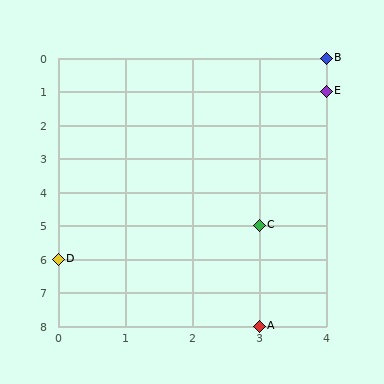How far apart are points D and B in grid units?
Points D and B are 4 columns and 6 rows apart (about 7.2 grid units diagonally).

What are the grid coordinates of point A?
Point A is at grid coordinates (3, 8).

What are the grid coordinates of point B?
Point B is at grid coordinates (4, 0).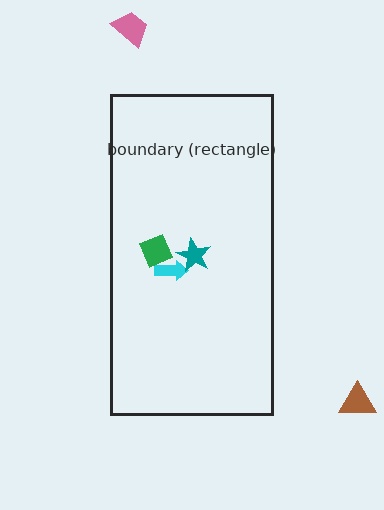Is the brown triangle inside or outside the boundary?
Outside.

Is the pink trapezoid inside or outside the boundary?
Outside.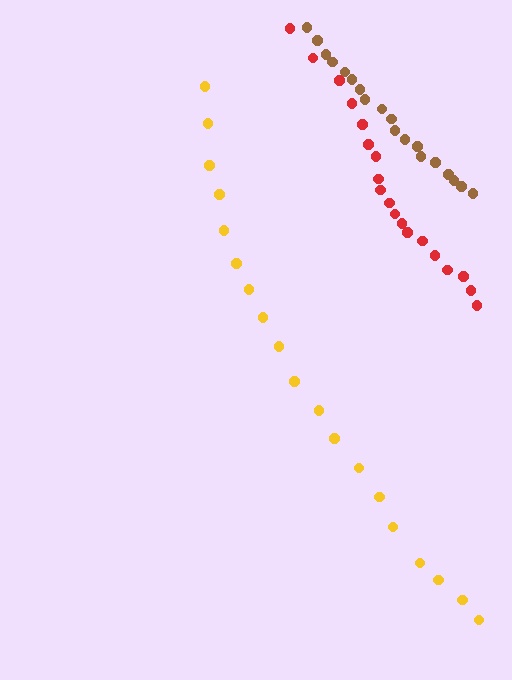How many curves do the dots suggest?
There are 3 distinct paths.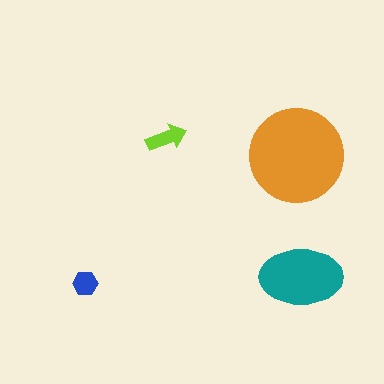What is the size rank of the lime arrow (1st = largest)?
3rd.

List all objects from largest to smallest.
The orange circle, the teal ellipse, the lime arrow, the blue hexagon.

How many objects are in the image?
There are 4 objects in the image.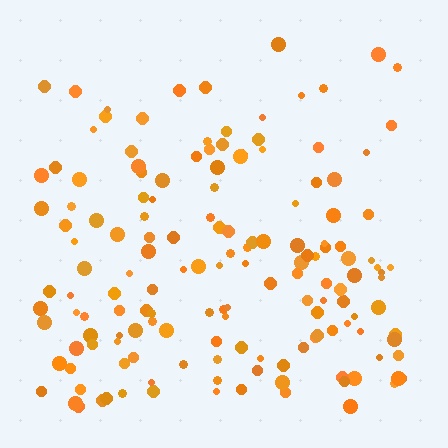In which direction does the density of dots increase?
From top to bottom, with the bottom side densest.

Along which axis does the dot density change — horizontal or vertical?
Vertical.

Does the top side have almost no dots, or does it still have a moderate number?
Still a moderate number, just noticeably fewer than the bottom.